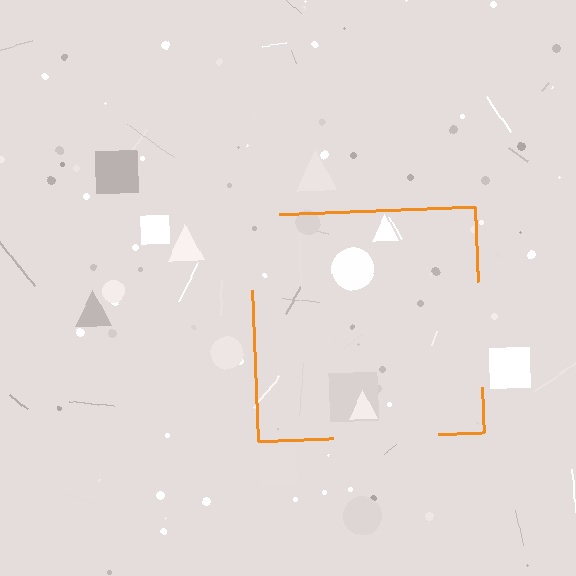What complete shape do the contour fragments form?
The contour fragments form a square.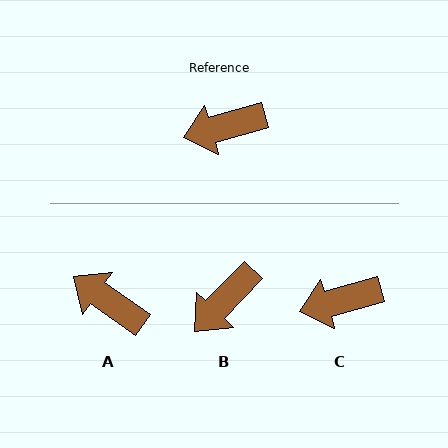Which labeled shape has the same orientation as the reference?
C.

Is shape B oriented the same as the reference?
No, it is off by about 31 degrees.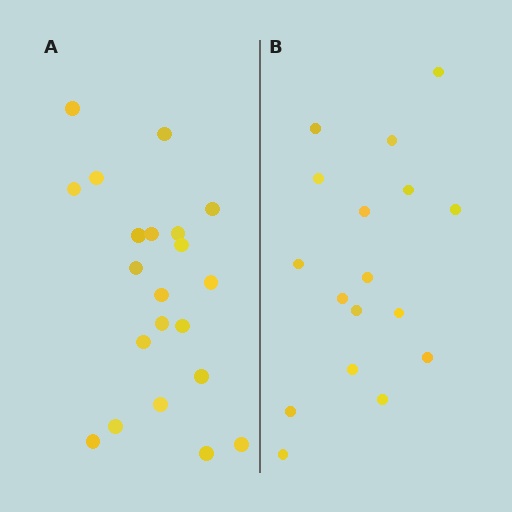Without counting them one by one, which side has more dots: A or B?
Region A (the left region) has more dots.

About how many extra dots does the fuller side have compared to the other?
Region A has about 4 more dots than region B.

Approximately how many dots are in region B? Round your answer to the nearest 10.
About 20 dots. (The exact count is 17, which rounds to 20.)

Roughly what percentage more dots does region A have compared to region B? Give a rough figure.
About 25% more.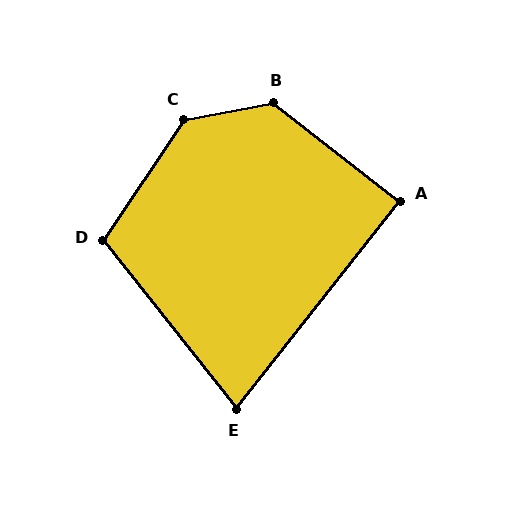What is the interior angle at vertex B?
Approximately 131 degrees (obtuse).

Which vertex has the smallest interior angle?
E, at approximately 77 degrees.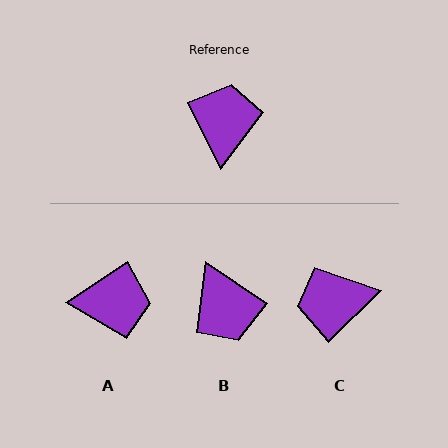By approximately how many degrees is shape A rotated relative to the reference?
Approximately 83 degrees clockwise.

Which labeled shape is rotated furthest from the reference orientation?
B, about 150 degrees away.